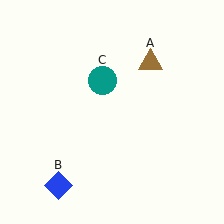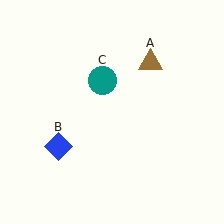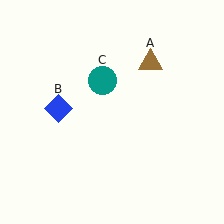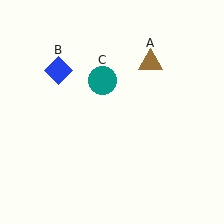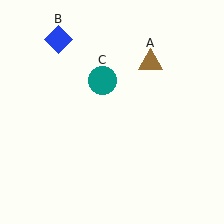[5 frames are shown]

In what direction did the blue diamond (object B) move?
The blue diamond (object B) moved up.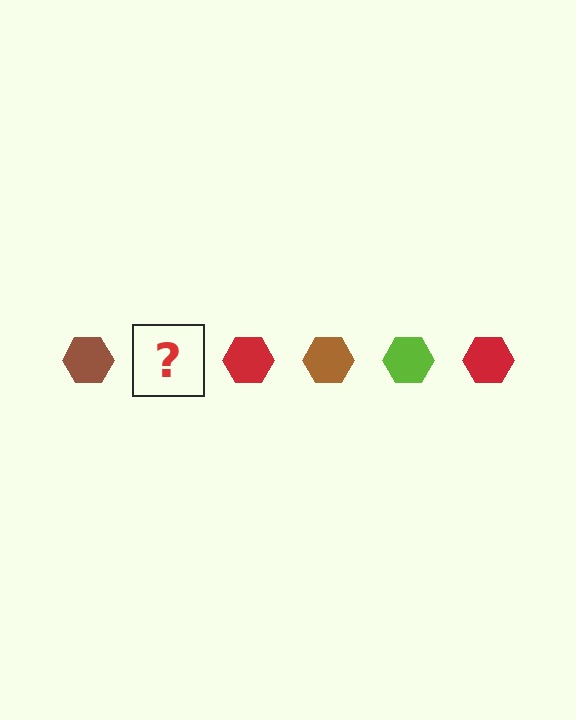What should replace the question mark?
The question mark should be replaced with a lime hexagon.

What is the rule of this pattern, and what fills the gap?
The rule is that the pattern cycles through brown, lime, red hexagons. The gap should be filled with a lime hexagon.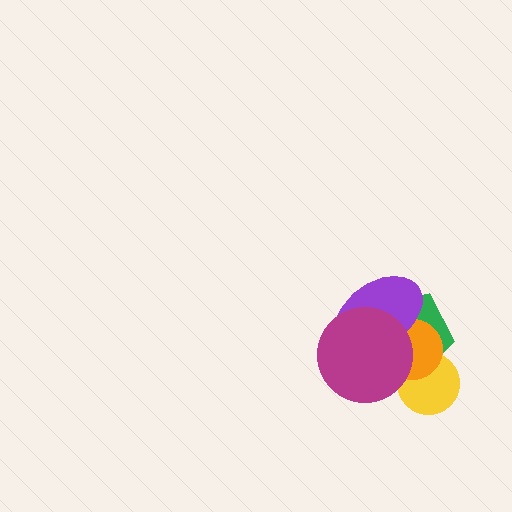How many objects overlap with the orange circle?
4 objects overlap with the orange circle.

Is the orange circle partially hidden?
Yes, it is partially covered by another shape.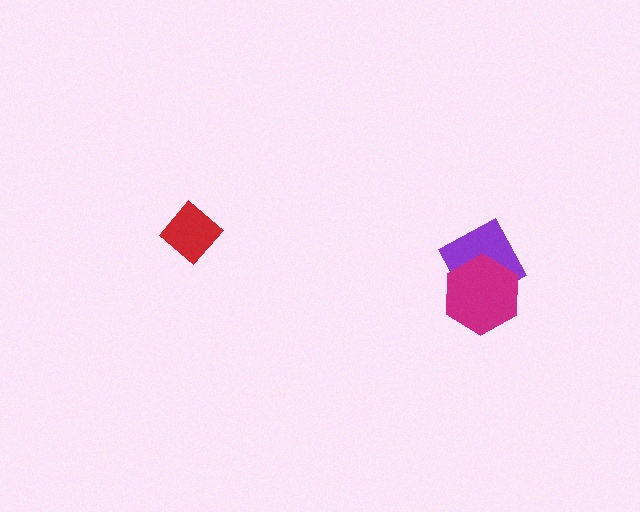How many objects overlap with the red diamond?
0 objects overlap with the red diamond.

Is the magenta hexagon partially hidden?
No, no other shape covers it.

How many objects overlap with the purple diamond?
1 object overlaps with the purple diamond.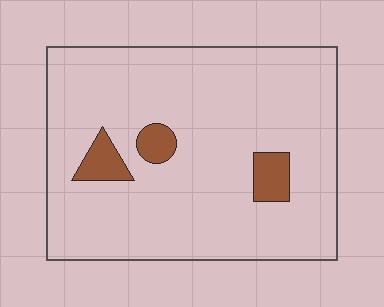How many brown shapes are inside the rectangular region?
3.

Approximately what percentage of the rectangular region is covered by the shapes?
Approximately 10%.